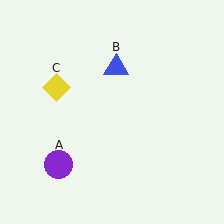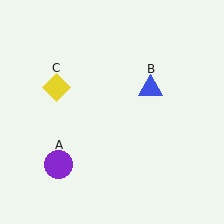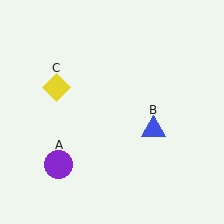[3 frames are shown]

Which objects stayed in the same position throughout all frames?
Purple circle (object A) and yellow diamond (object C) remained stationary.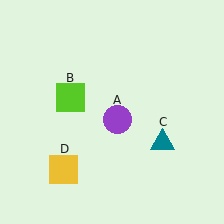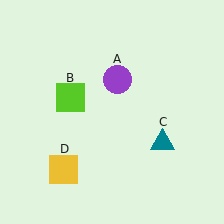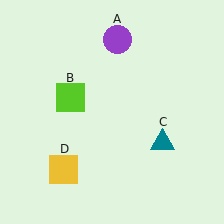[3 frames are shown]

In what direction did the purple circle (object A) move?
The purple circle (object A) moved up.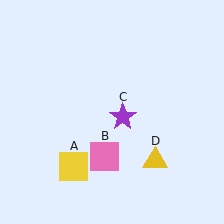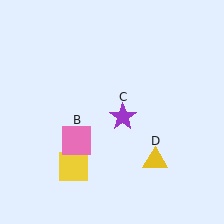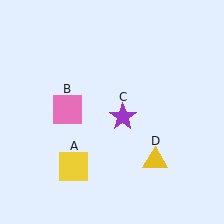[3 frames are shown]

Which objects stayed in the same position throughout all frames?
Yellow square (object A) and purple star (object C) and yellow triangle (object D) remained stationary.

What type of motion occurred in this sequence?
The pink square (object B) rotated clockwise around the center of the scene.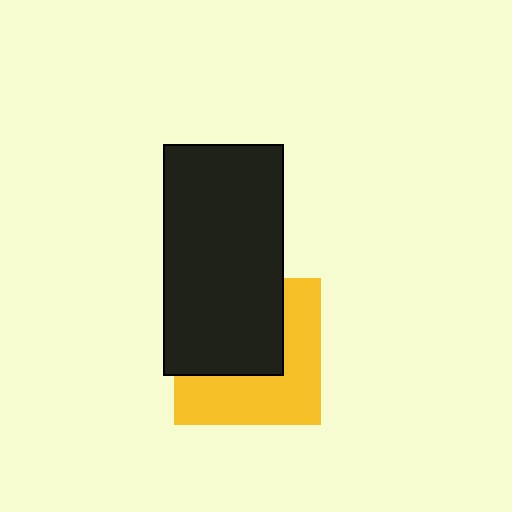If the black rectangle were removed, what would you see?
You would see the complete yellow square.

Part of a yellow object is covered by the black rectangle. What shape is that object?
It is a square.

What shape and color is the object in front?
The object in front is a black rectangle.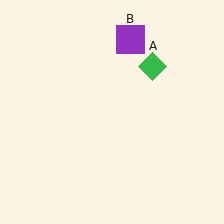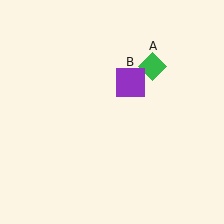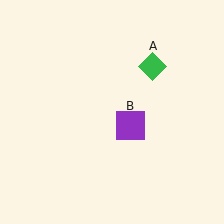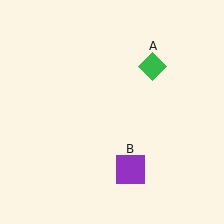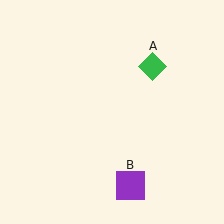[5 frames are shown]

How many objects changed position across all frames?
1 object changed position: purple square (object B).